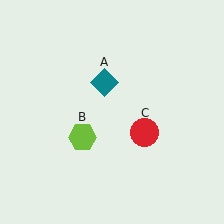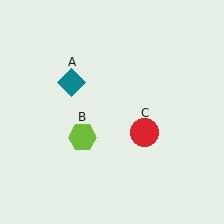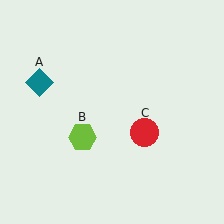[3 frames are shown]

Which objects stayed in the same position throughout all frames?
Lime hexagon (object B) and red circle (object C) remained stationary.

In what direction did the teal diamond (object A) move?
The teal diamond (object A) moved left.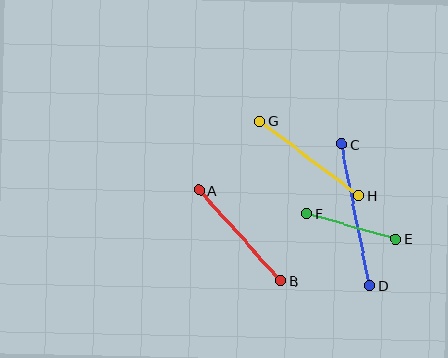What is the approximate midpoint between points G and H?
The midpoint is at approximately (309, 158) pixels.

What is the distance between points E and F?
The distance is approximately 92 pixels.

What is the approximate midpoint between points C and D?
The midpoint is at approximately (355, 215) pixels.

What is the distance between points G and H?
The distance is approximately 124 pixels.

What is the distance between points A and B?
The distance is approximately 122 pixels.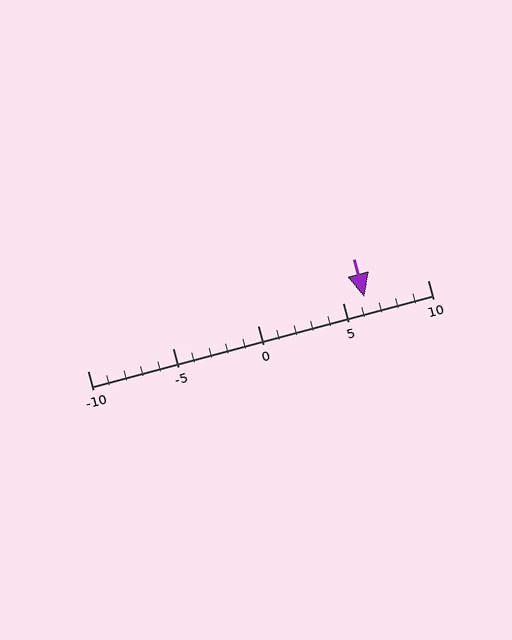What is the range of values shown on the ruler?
The ruler shows values from -10 to 10.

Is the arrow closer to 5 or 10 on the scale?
The arrow is closer to 5.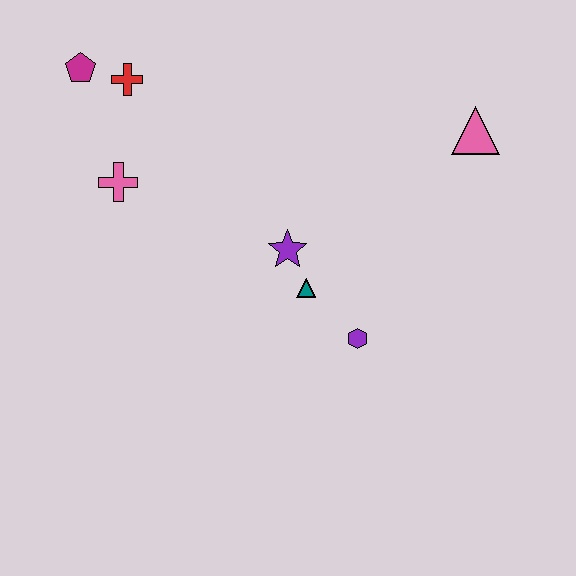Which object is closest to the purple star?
The teal triangle is closest to the purple star.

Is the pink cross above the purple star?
Yes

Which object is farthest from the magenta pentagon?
The pink triangle is farthest from the magenta pentagon.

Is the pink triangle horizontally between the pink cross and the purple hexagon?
No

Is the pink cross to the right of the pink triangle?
No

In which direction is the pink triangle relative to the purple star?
The pink triangle is to the right of the purple star.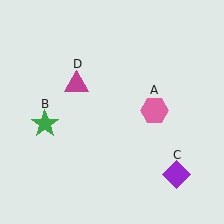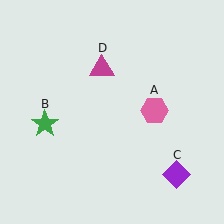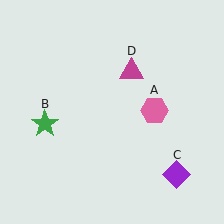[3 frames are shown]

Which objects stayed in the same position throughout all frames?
Pink hexagon (object A) and green star (object B) and purple diamond (object C) remained stationary.